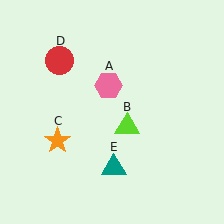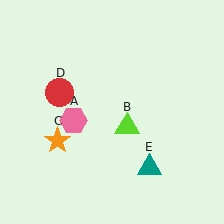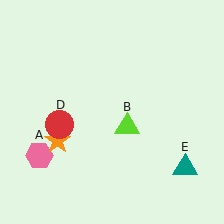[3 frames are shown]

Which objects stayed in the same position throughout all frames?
Lime triangle (object B) and orange star (object C) remained stationary.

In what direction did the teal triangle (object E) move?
The teal triangle (object E) moved right.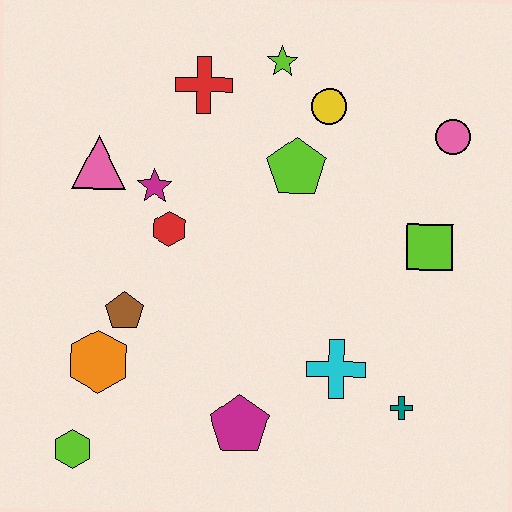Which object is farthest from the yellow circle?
The lime hexagon is farthest from the yellow circle.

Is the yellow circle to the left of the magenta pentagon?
No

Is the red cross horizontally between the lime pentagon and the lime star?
No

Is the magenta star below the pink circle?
Yes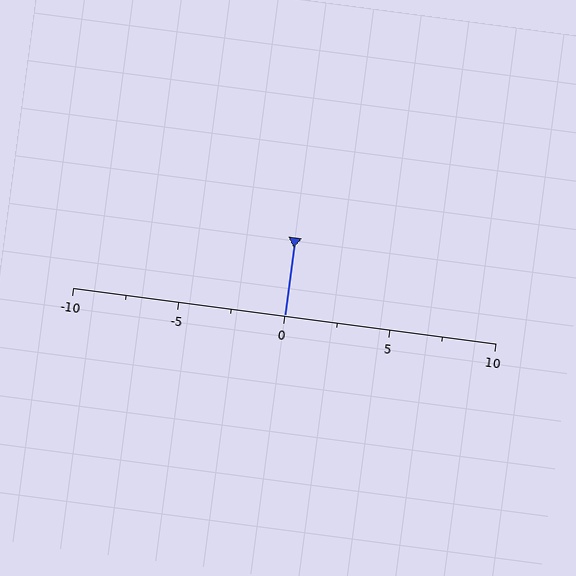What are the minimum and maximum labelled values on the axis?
The axis runs from -10 to 10.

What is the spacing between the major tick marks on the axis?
The major ticks are spaced 5 apart.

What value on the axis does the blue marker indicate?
The marker indicates approximately 0.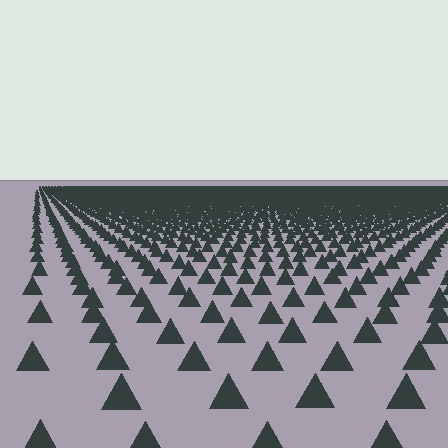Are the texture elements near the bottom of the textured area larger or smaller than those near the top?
Larger. Near the bottom, elements are closer to the viewer and appear at a bigger on-screen size.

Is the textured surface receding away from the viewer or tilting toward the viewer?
The surface is receding away from the viewer. Texture elements get smaller and denser toward the top.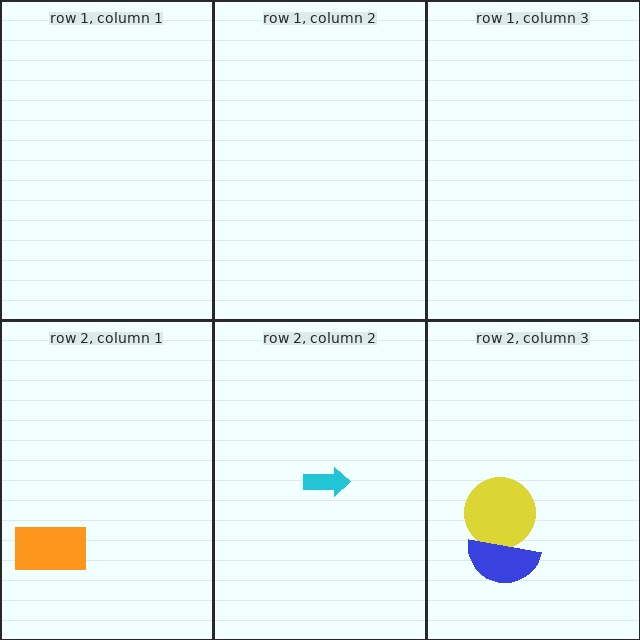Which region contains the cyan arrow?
The row 2, column 2 region.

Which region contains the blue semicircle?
The row 2, column 3 region.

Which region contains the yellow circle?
The row 2, column 3 region.